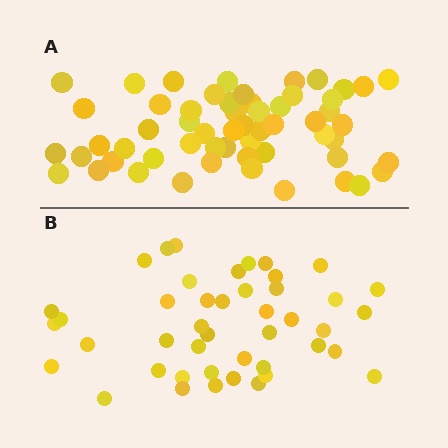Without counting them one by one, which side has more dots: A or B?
Region A (the top region) has more dots.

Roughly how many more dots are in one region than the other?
Region A has approximately 15 more dots than region B.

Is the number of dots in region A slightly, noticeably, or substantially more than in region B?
Region A has noticeably more, but not dramatically so. The ratio is roughly 1.3 to 1.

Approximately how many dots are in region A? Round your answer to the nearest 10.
About 60 dots. (The exact count is 57, which rounds to 60.)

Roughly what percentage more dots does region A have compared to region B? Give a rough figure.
About 30% more.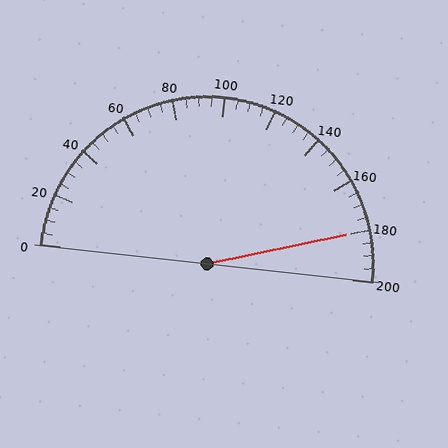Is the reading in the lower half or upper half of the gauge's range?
The reading is in the upper half of the range (0 to 200).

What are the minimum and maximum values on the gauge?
The gauge ranges from 0 to 200.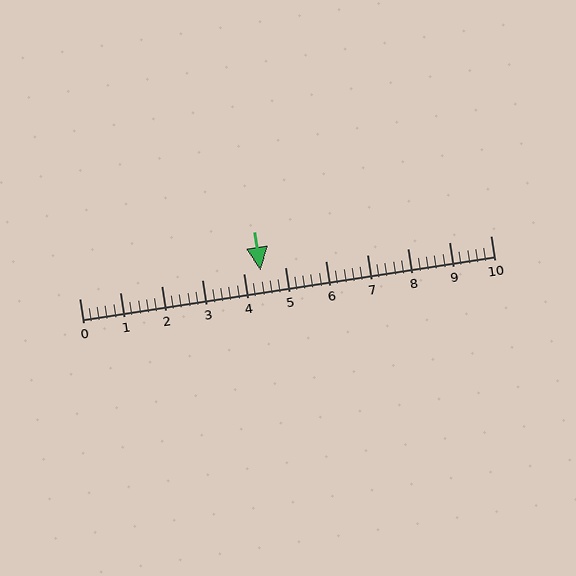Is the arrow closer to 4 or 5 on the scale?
The arrow is closer to 4.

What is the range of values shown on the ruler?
The ruler shows values from 0 to 10.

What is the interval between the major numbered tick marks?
The major tick marks are spaced 1 units apart.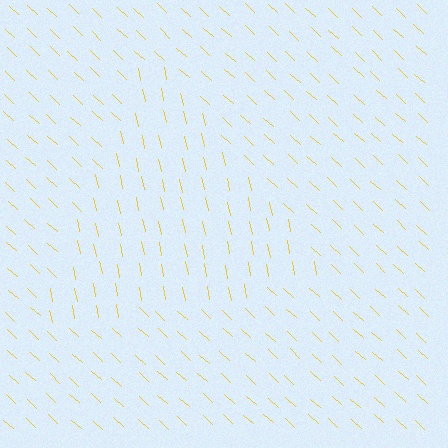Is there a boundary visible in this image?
Yes, there is a texture boundary formed by a change in line orientation.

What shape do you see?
I see a triangle.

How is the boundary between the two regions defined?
The boundary is defined purely by a change in line orientation (approximately 36 degrees difference). All lines are the same color and thickness.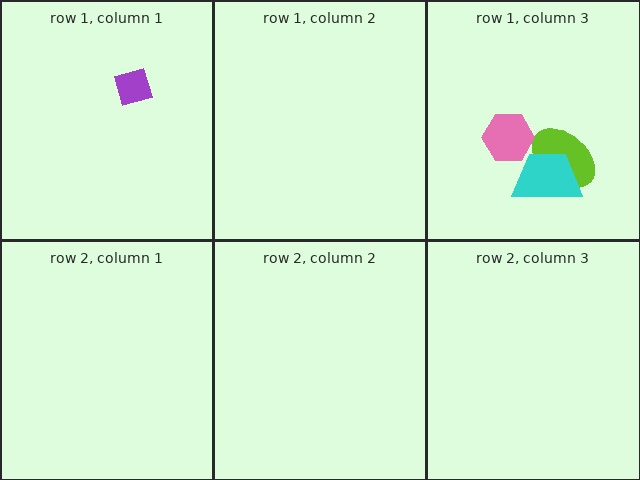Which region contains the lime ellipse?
The row 1, column 3 region.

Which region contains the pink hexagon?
The row 1, column 3 region.